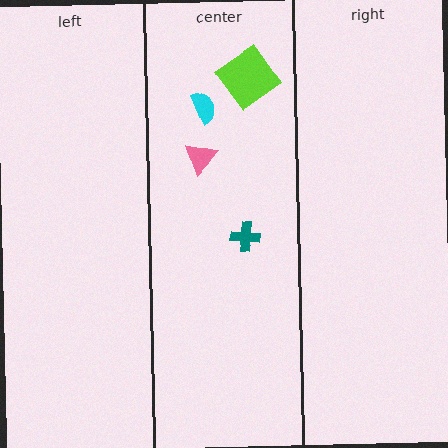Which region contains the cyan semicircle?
The center region.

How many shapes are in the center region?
4.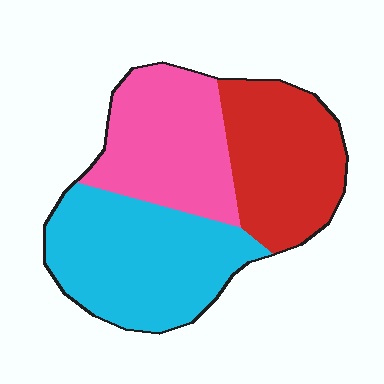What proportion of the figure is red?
Red covers around 30% of the figure.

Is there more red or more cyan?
Cyan.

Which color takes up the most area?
Cyan, at roughly 40%.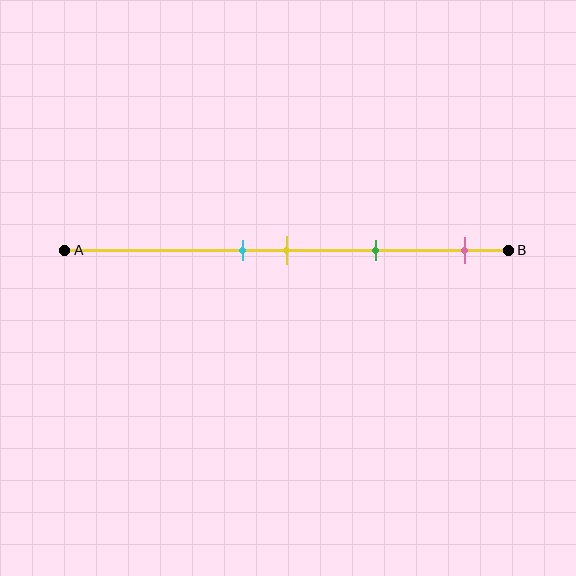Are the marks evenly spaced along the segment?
No, the marks are not evenly spaced.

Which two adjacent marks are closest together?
The cyan and yellow marks are the closest adjacent pair.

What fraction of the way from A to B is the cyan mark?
The cyan mark is approximately 40% (0.4) of the way from A to B.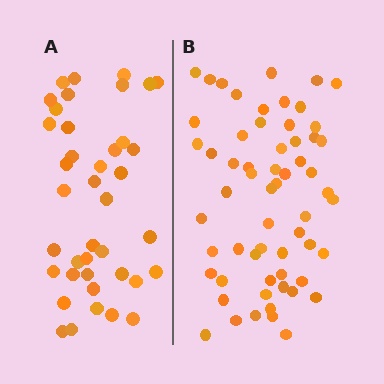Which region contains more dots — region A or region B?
Region B (the right region) has more dots.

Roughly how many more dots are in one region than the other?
Region B has approximately 20 more dots than region A.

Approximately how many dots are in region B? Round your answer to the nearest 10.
About 60 dots.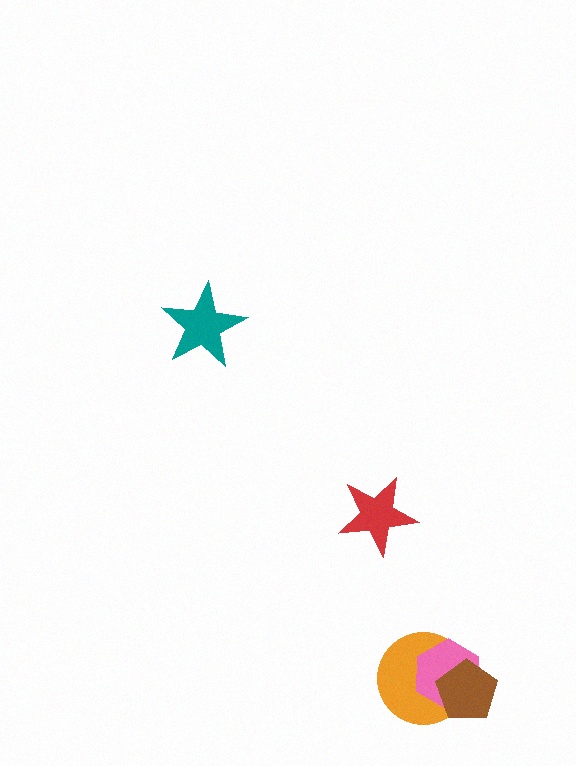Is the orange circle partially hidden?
Yes, it is partially covered by another shape.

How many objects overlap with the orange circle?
2 objects overlap with the orange circle.